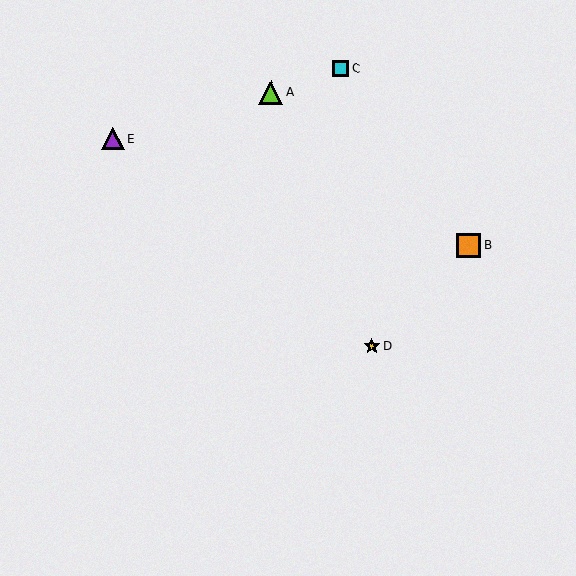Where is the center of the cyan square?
The center of the cyan square is at (340, 69).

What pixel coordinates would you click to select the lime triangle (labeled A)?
Click at (271, 92) to select the lime triangle A.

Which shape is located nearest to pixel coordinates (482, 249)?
The orange square (labeled B) at (469, 246) is nearest to that location.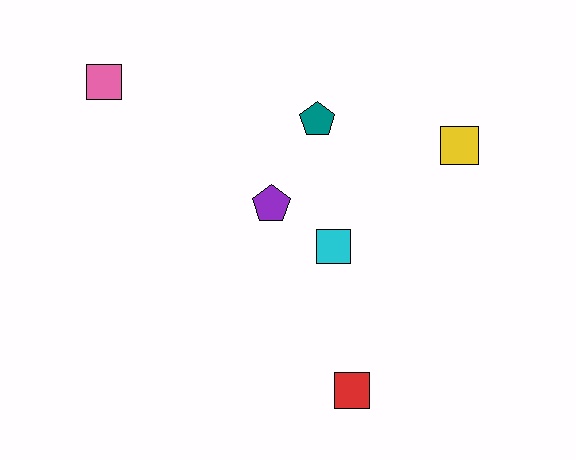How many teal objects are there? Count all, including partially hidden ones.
There is 1 teal object.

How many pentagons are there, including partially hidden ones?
There are 2 pentagons.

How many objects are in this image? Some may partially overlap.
There are 6 objects.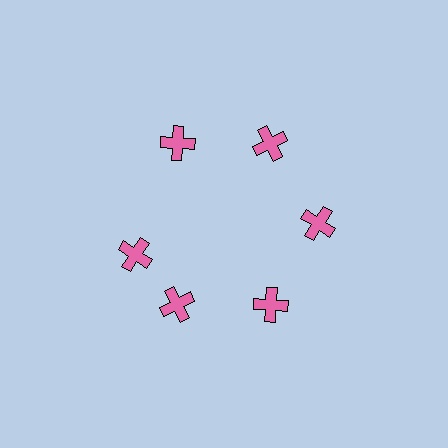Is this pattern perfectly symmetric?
No. The 6 pink crosses are arranged in a ring, but one element near the 9 o'clock position is rotated out of alignment along the ring, breaking the 6-fold rotational symmetry.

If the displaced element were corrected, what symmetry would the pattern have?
It would have 6-fold rotational symmetry — the pattern would map onto itself every 60 degrees.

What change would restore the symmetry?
The symmetry would be restored by rotating it back into even spacing with its neighbors so that all 6 crosses sit at equal angles and equal distance from the center.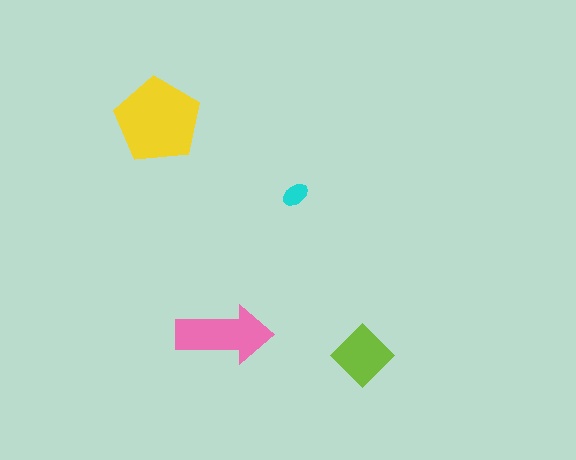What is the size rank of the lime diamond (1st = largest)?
3rd.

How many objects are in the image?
There are 4 objects in the image.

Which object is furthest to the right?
The lime diamond is rightmost.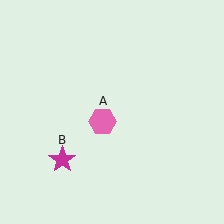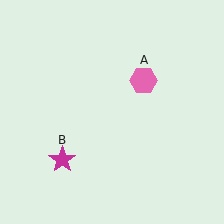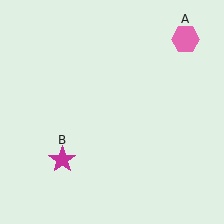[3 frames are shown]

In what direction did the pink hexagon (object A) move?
The pink hexagon (object A) moved up and to the right.